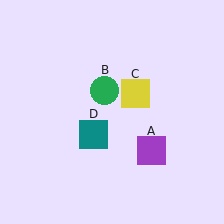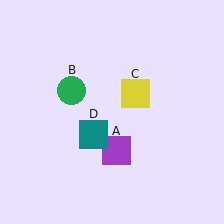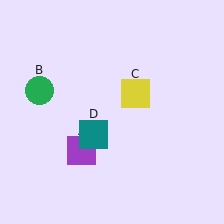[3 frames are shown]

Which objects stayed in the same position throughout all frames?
Yellow square (object C) and teal square (object D) remained stationary.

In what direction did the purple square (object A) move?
The purple square (object A) moved left.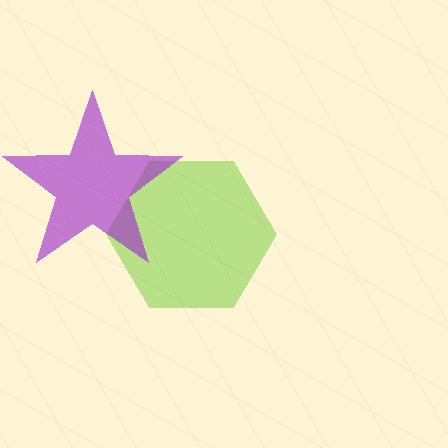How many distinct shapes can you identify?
There are 2 distinct shapes: a lime hexagon, a purple star.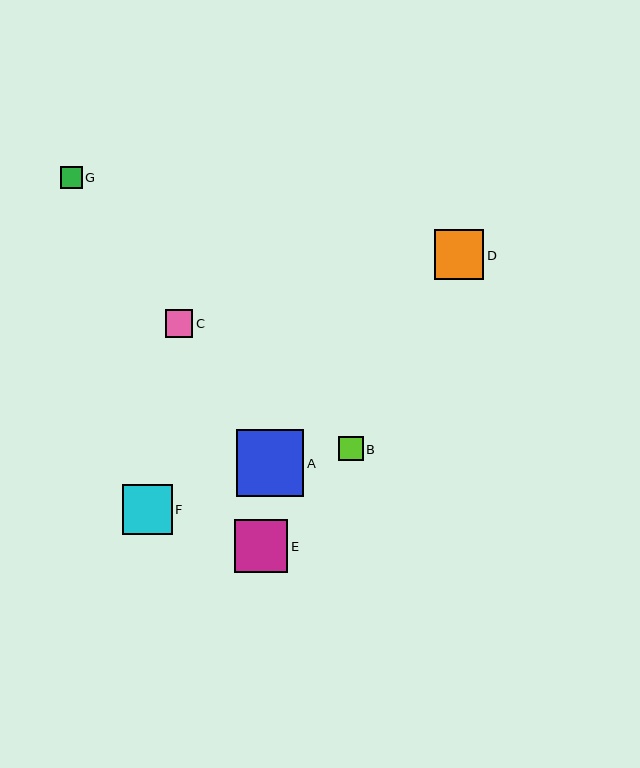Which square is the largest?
Square A is the largest with a size of approximately 68 pixels.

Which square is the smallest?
Square G is the smallest with a size of approximately 21 pixels.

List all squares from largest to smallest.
From largest to smallest: A, E, F, D, C, B, G.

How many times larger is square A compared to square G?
Square A is approximately 3.2 times the size of square G.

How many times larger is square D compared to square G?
Square D is approximately 2.3 times the size of square G.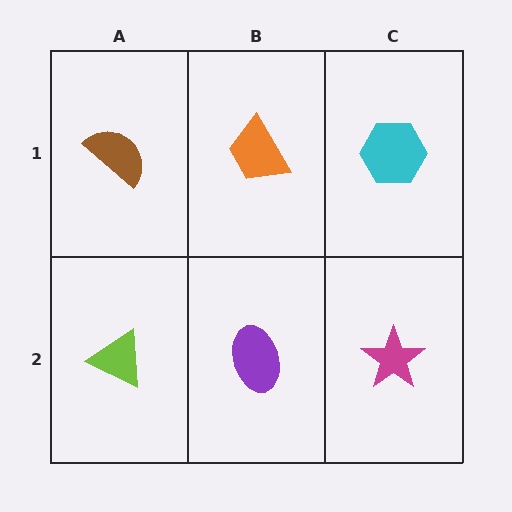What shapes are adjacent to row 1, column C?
A magenta star (row 2, column C), an orange trapezoid (row 1, column B).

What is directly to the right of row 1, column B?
A cyan hexagon.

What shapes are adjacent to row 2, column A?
A brown semicircle (row 1, column A), a purple ellipse (row 2, column B).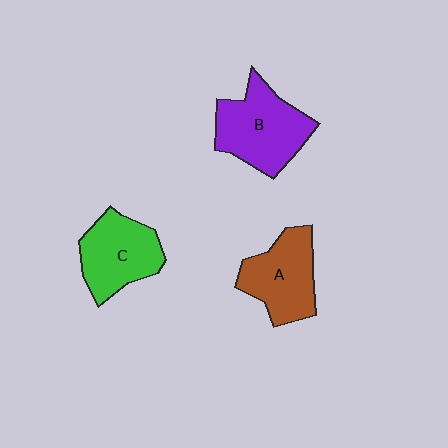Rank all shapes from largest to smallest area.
From largest to smallest: B (purple), A (brown), C (green).